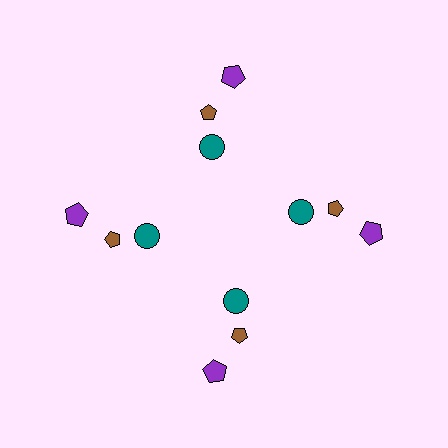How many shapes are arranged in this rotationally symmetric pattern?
There are 12 shapes, arranged in 4 groups of 3.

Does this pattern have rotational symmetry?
Yes, this pattern has 4-fold rotational symmetry. It looks the same after rotating 90 degrees around the center.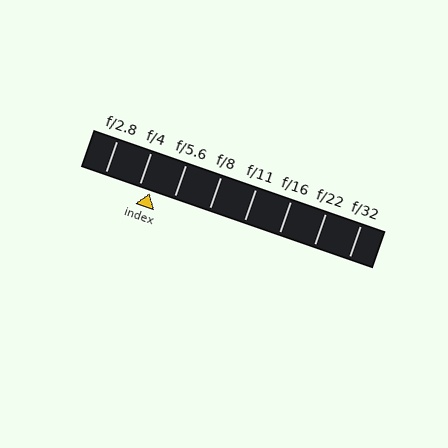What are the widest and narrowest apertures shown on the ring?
The widest aperture shown is f/2.8 and the narrowest is f/32.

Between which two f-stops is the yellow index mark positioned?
The index mark is between f/4 and f/5.6.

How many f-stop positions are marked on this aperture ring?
There are 8 f-stop positions marked.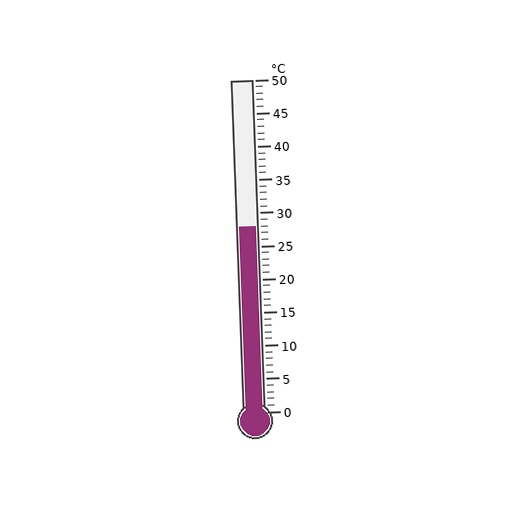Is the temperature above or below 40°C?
The temperature is below 40°C.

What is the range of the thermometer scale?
The thermometer scale ranges from 0°C to 50°C.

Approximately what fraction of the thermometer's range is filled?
The thermometer is filled to approximately 55% of its range.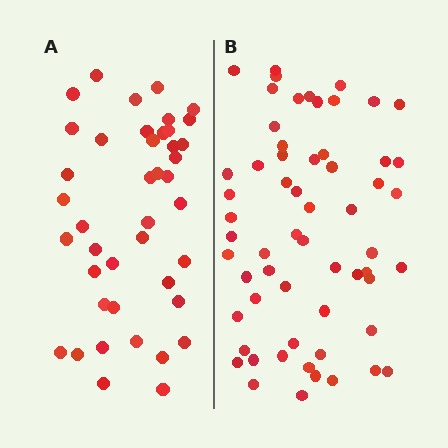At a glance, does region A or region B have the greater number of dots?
Region B (the right region) has more dots.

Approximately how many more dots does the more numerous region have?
Region B has approximately 20 more dots than region A.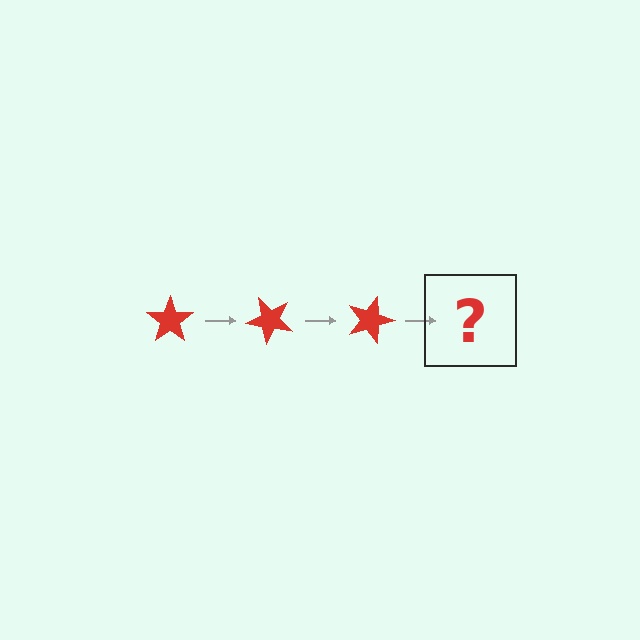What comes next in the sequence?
The next element should be a red star rotated 135 degrees.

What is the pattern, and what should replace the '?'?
The pattern is that the star rotates 45 degrees each step. The '?' should be a red star rotated 135 degrees.